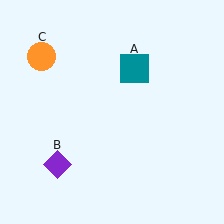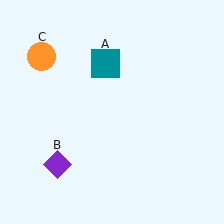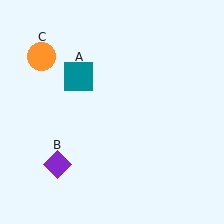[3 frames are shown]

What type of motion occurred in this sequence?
The teal square (object A) rotated counterclockwise around the center of the scene.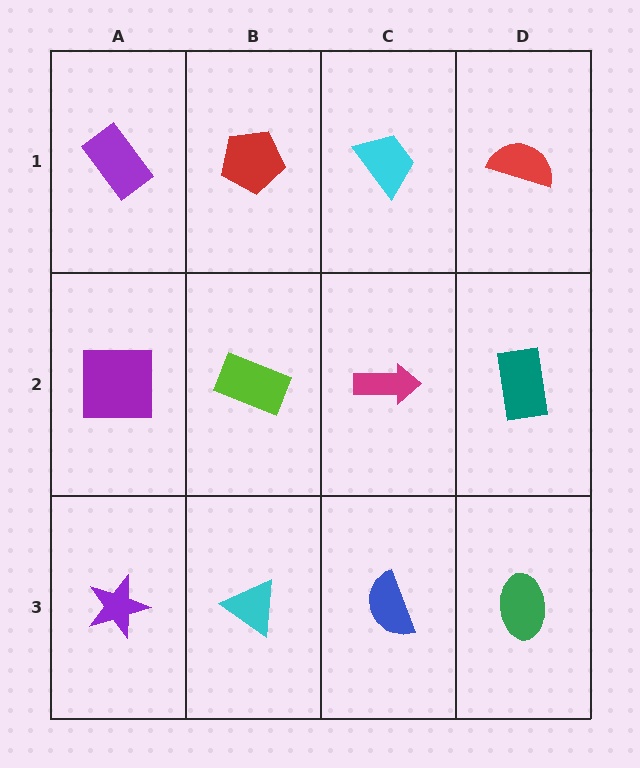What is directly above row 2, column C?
A cyan trapezoid.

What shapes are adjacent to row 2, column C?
A cyan trapezoid (row 1, column C), a blue semicircle (row 3, column C), a lime rectangle (row 2, column B), a teal rectangle (row 2, column D).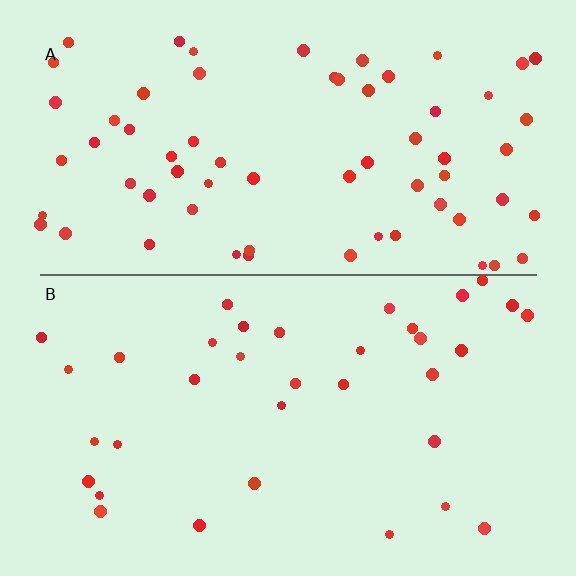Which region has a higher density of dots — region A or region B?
A (the top).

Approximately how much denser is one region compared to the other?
Approximately 1.9× — region A over region B.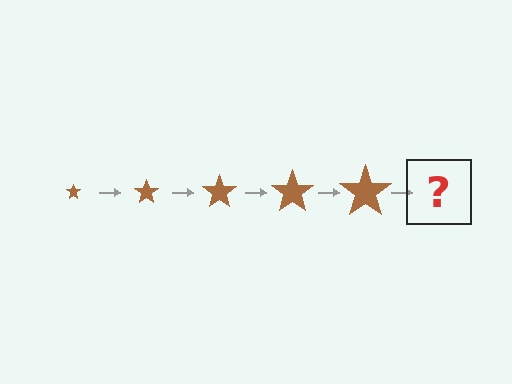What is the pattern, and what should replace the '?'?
The pattern is that the star gets progressively larger each step. The '?' should be a brown star, larger than the previous one.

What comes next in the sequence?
The next element should be a brown star, larger than the previous one.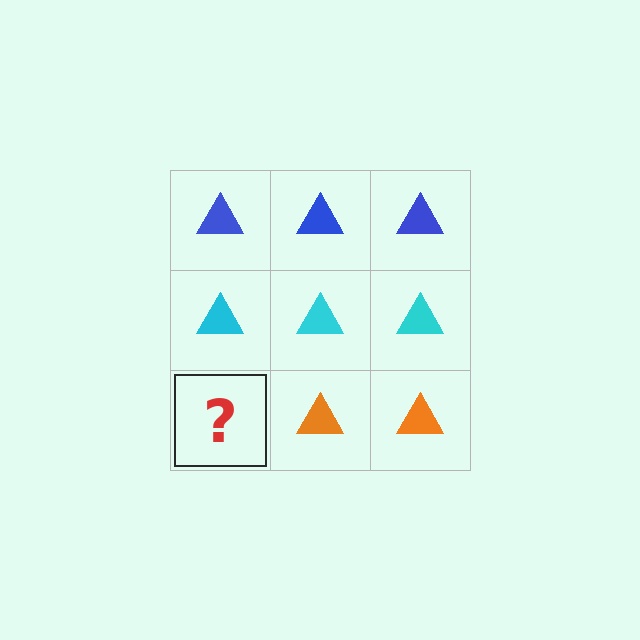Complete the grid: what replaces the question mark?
The question mark should be replaced with an orange triangle.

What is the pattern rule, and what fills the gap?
The rule is that each row has a consistent color. The gap should be filled with an orange triangle.